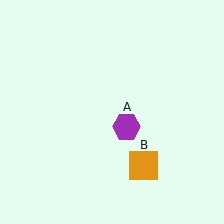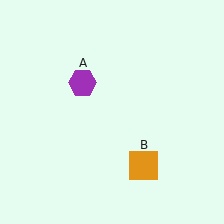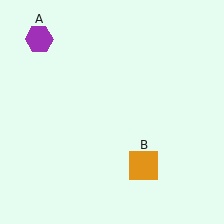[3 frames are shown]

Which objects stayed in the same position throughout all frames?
Orange square (object B) remained stationary.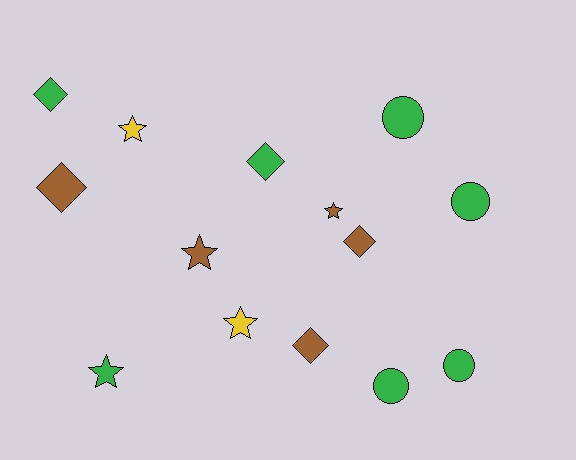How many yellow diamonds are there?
There are no yellow diamonds.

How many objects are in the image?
There are 14 objects.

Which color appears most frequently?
Green, with 7 objects.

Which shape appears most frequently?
Star, with 5 objects.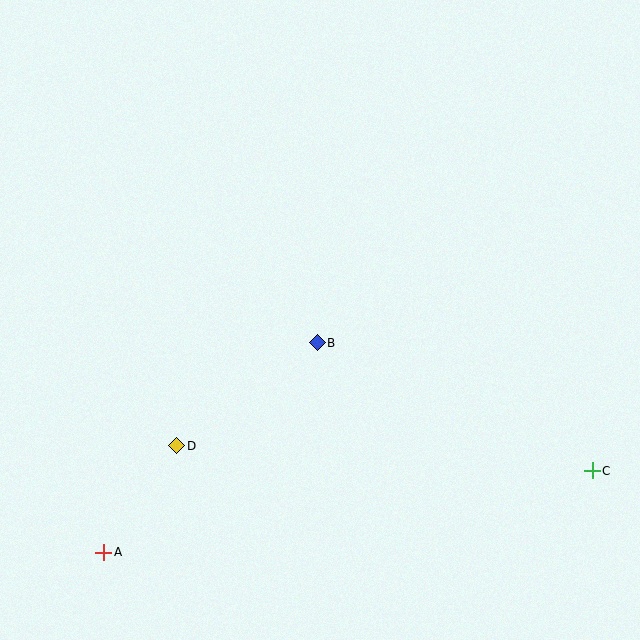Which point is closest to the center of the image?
Point B at (317, 343) is closest to the center.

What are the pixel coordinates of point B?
Point B is at (317, 343).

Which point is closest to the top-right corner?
Point B is closest to the top-right corner.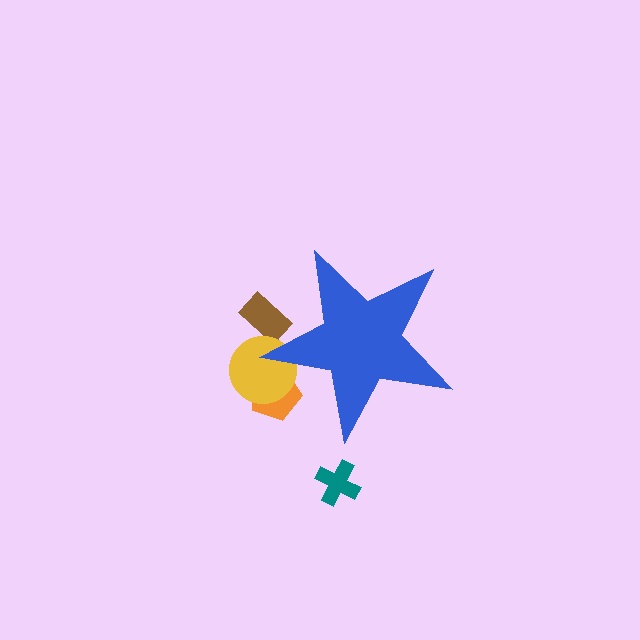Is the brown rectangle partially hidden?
Yes, the brown rectangle is partially hidden behind the blue star.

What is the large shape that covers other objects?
A blue star.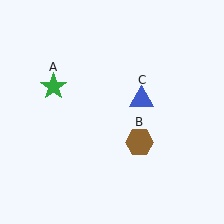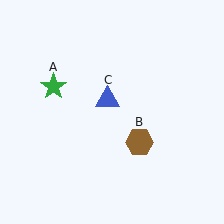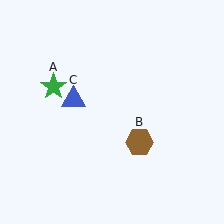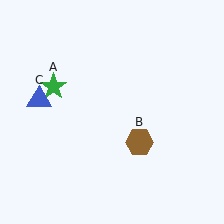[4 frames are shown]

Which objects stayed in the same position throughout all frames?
Green star (object A) and brown hexagon (object B) remained stationary.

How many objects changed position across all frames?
1 object changed position: blue triangle (object C).